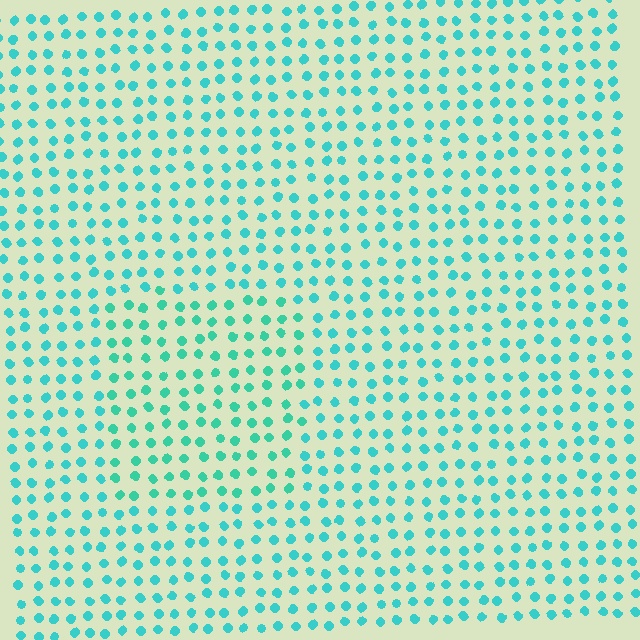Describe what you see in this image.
The image is filled with small cyan elements in a uniform arrangement. A rectangle-shaped region is visible where the elements are tinted to a slightly different hue, forming a subtle color boundary.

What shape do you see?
I see a rectangle.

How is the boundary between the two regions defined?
The boundary is defined purely by a slight shift in hue (about 16 degrees). Spacing, size, and orientation are identical on both sides.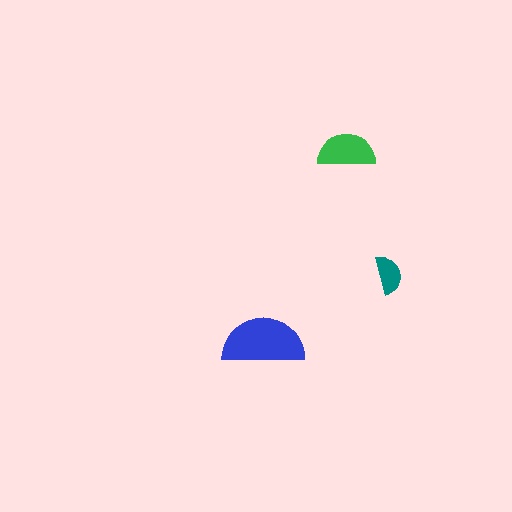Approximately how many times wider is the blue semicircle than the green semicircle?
About 1.5 times wider.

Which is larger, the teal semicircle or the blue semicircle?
The blue one.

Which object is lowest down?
The blue semicircle is bottommost.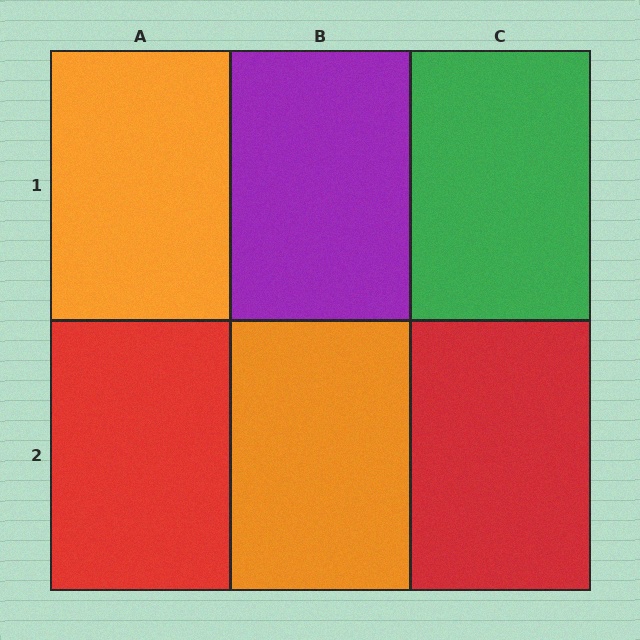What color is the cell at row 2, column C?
Red.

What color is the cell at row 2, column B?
Orange.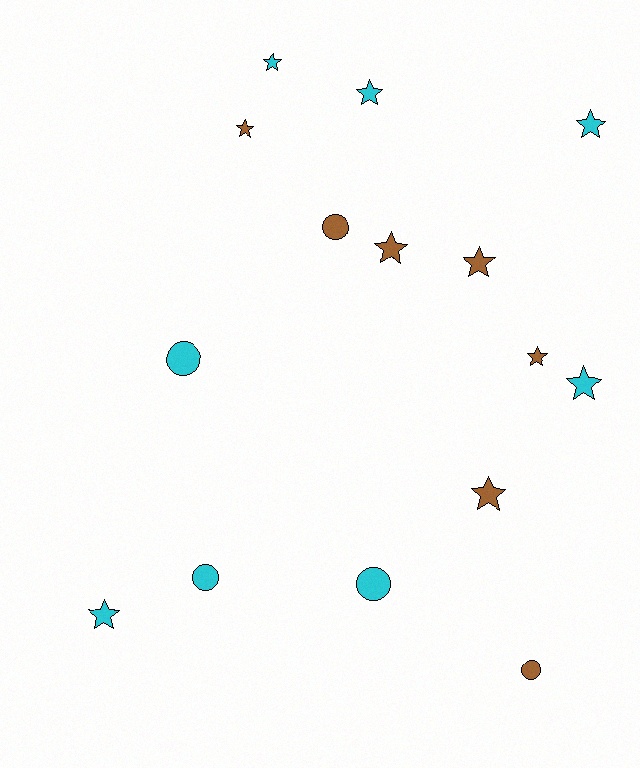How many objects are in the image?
There are 15 objects.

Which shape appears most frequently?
Star, with 10 objects.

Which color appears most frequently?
Cyan, with 8 objects.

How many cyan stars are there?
There are 5 cyan stars.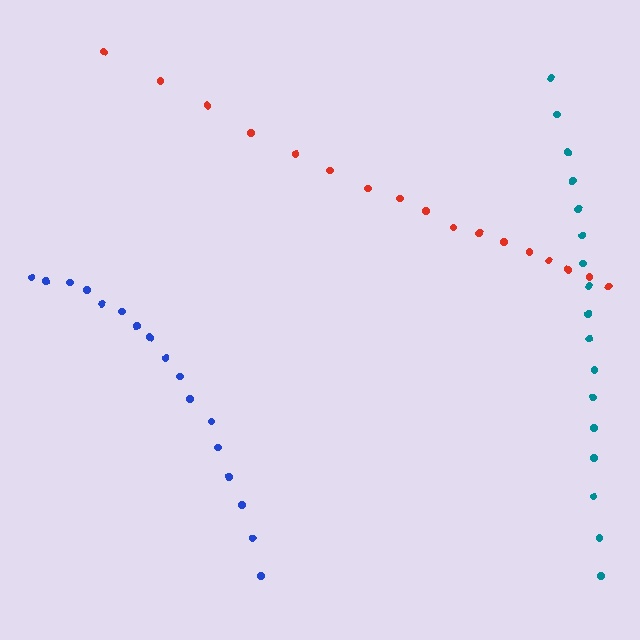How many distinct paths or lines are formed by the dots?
There are 3 distinct paths.